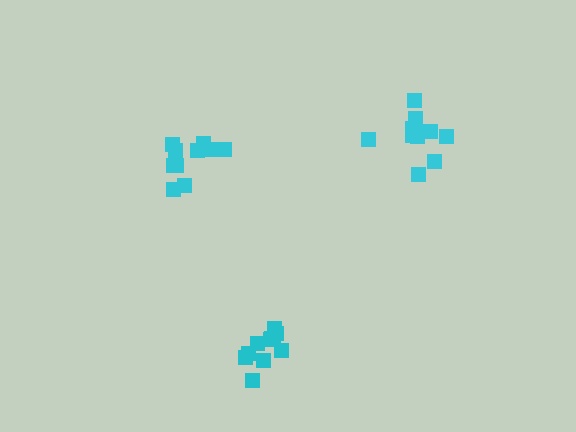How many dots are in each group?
Group 1: 10 dots, Group 2: 11 dots, Group 3: 11 dots (32 total).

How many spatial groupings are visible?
There are 3 spatial groupings.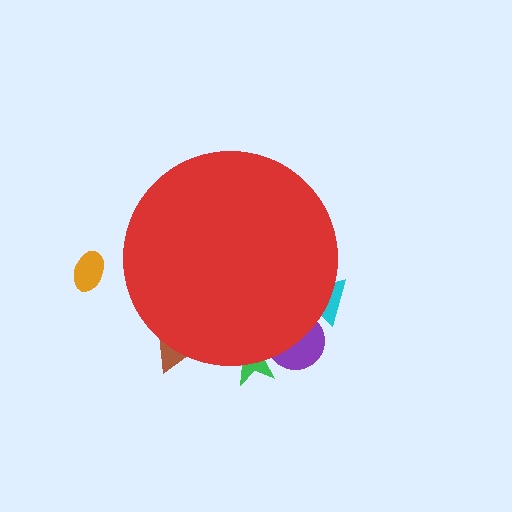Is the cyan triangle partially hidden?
Yes, the cyan triangle is partially hidden behind the red circle.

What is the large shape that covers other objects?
A red circle.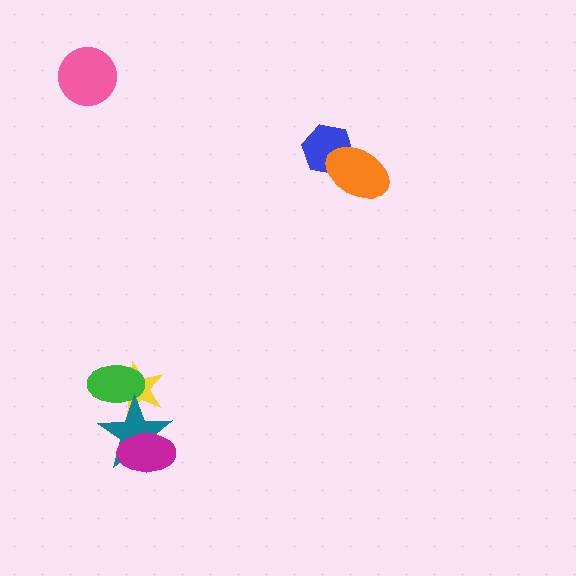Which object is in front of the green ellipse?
The teal star is in front of the green ellipse.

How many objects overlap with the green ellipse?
2 objects overlap with the green ellipse.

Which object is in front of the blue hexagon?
The orange ellipse is in front of the blue hexagon.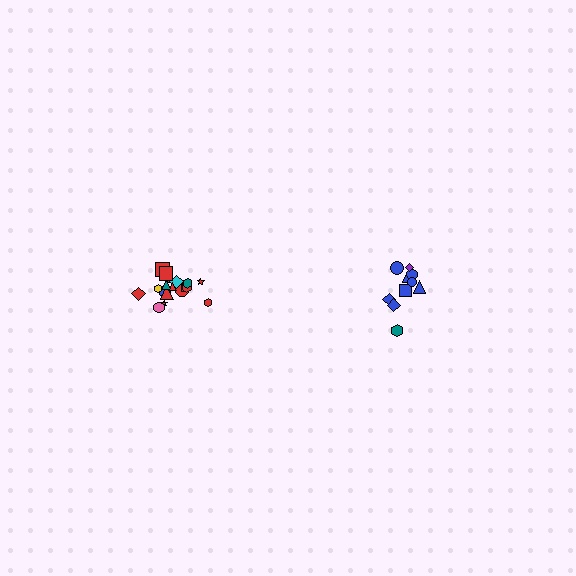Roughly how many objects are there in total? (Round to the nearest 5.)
Roughly 30 objects in total.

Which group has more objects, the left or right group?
The left group.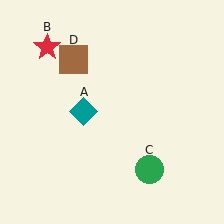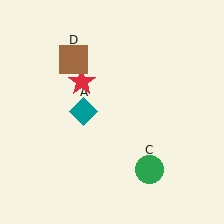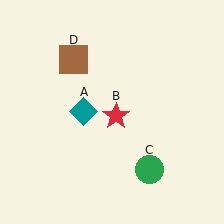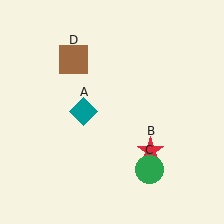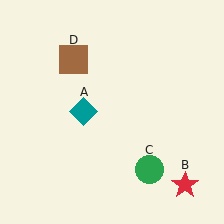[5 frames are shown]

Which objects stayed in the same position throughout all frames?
Teal diamond (object A) and green circle (object C) and brown square (object D) remained stationary.